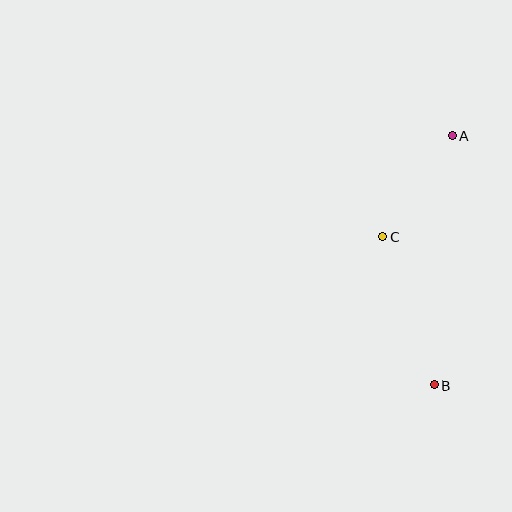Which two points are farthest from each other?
Points A and B are farthest from each other.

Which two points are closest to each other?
Points A and C are closest to each other.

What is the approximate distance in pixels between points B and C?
The distance between B and C is approximately 157 pixels.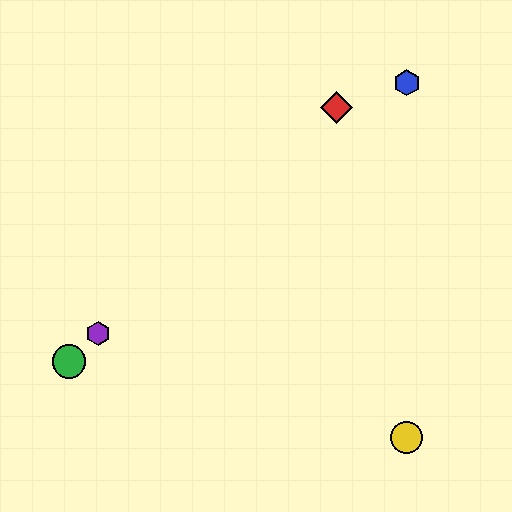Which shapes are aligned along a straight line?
The red diamond, the green circle, the purple hexagon are aligned along a straight line.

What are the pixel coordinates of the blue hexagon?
The blue hexagon is at (407, 83).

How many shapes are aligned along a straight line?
3 shapes (the red diamond, the green circle, the purple hexagon) are aligned along a straight line.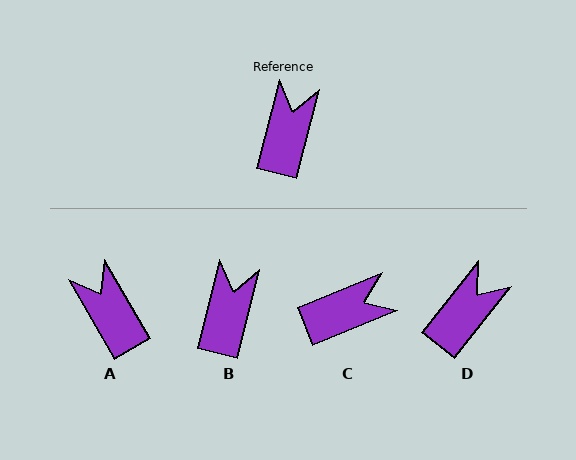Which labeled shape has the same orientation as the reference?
B.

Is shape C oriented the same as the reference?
No, it is off by about 53 degrees.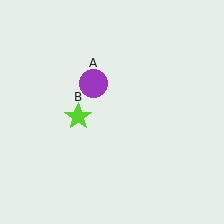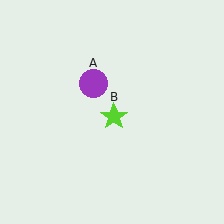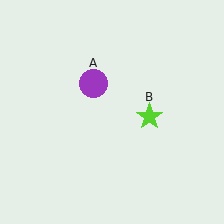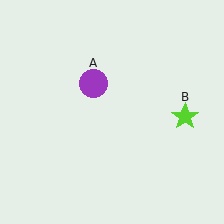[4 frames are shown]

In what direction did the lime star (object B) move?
The lime star (object B) moved right.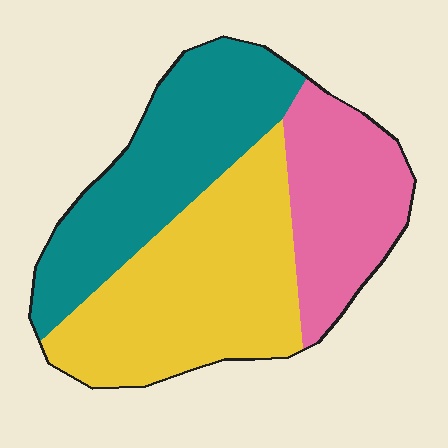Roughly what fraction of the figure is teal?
Teal covers roughly 35% of the figure.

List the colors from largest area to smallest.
From largest to smallest: yellow, teal, pink.